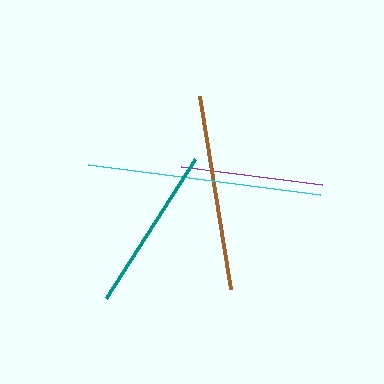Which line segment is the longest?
The cyan line is the longest at approximately 234 pixels.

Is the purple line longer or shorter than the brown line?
The brown line is longer than the purple line.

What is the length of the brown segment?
The brown segment is approximately 196 pixels long.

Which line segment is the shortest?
The purple line is the shortest at approximately 142 pixels.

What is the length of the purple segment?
The purple segment is approximately 142 pixels long.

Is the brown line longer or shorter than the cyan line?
The cyan line is longer than the brown line.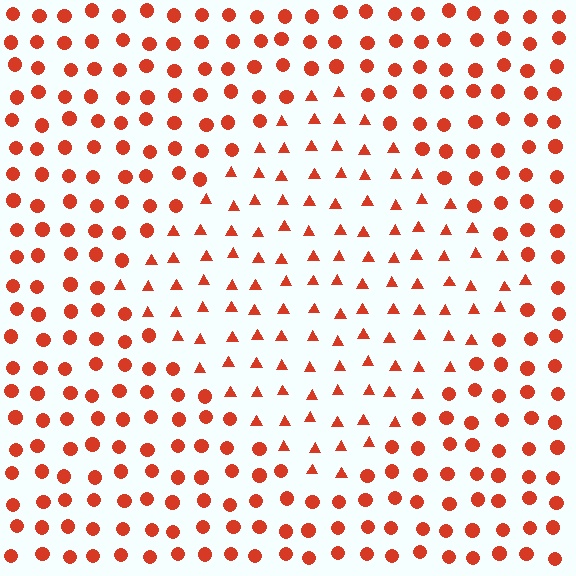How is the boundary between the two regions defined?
The boundary is defined by a change in element shape: triangles inside vs. circles outside. All elements share the same color and spacing.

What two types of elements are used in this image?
The image uses triangles inside the diamond region and circles outside it.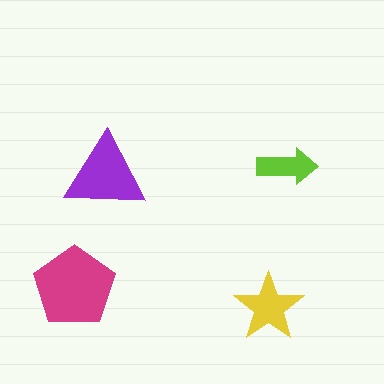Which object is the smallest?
The lime arrow.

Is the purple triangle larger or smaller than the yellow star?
Larger.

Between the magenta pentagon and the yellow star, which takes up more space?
The magenta pentagon.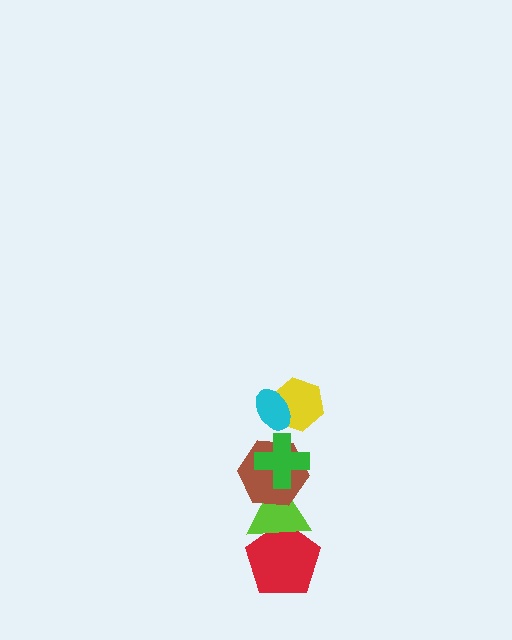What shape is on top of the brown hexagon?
The green cross is on top of the brown hexagon.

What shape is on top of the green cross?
The yellow hexagon is on top of the green cross.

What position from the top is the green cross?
The green cross is 3rd from the top.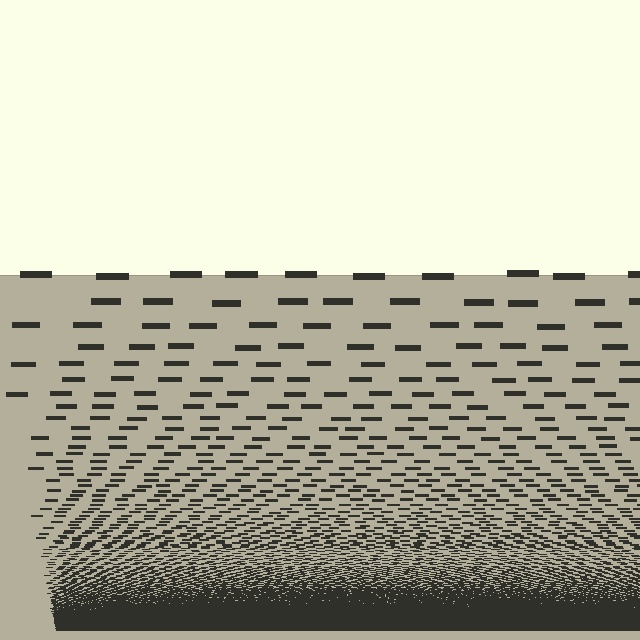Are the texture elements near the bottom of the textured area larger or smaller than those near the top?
Smaller. The gradient is inverted — elements near the bottom are smaller and denser.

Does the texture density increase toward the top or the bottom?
Density increases toward the bottom.